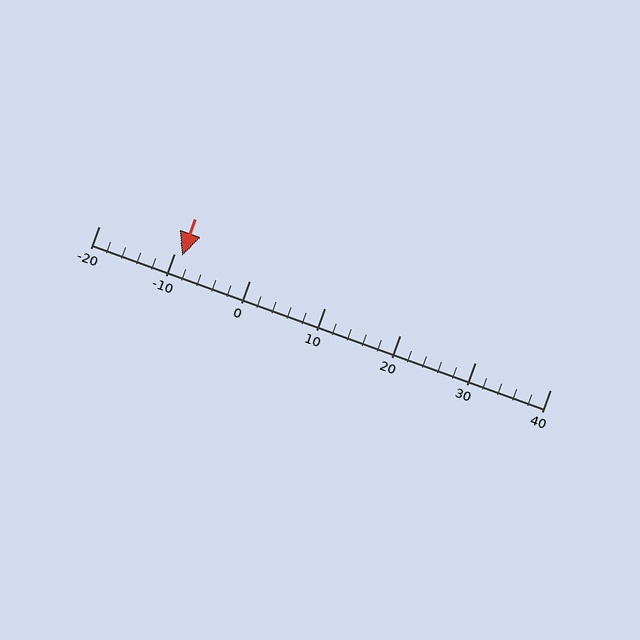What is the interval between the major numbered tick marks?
The major tick marks are spaced 10 units apart.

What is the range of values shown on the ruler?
The ruler shows values from -20 to 40.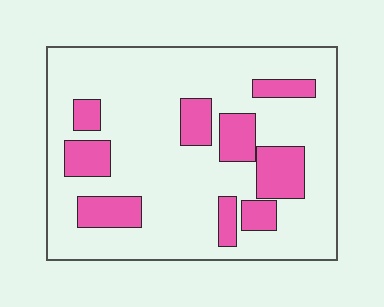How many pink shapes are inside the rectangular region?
9.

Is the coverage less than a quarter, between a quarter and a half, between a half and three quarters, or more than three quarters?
Less than a quarter.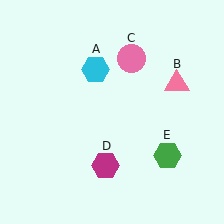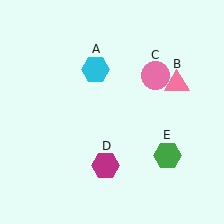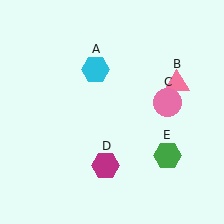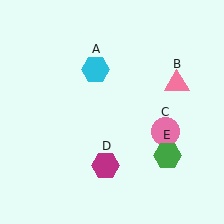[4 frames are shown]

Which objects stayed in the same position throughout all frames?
Cyan hexagon (object A) and pink triangle (object B) and magenta hexagon (object D) and green hexagon (object E) remained stationary.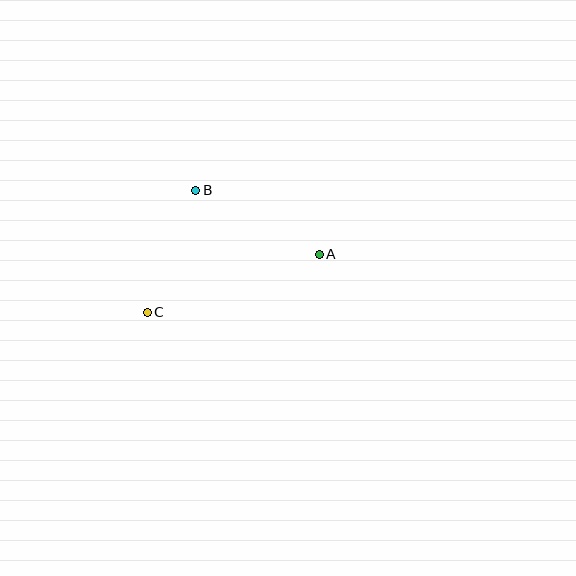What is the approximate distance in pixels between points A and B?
The distance between A and B is approximately 139 pixels.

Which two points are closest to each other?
Points B and C are closest to each other.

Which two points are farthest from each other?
Points A and C are farthest from each other.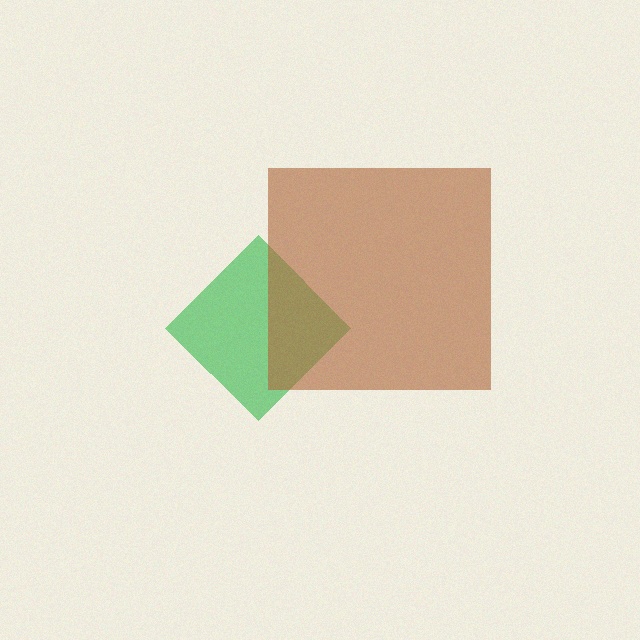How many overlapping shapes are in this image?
There are 2 overlapping shapes in the image.